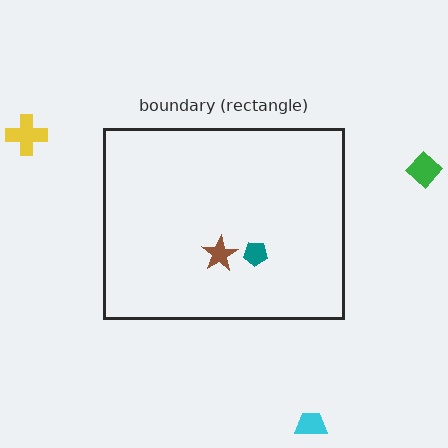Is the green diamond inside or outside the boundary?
Outside.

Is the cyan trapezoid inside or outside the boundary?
Outside.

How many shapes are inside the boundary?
2 inside, 3 outside.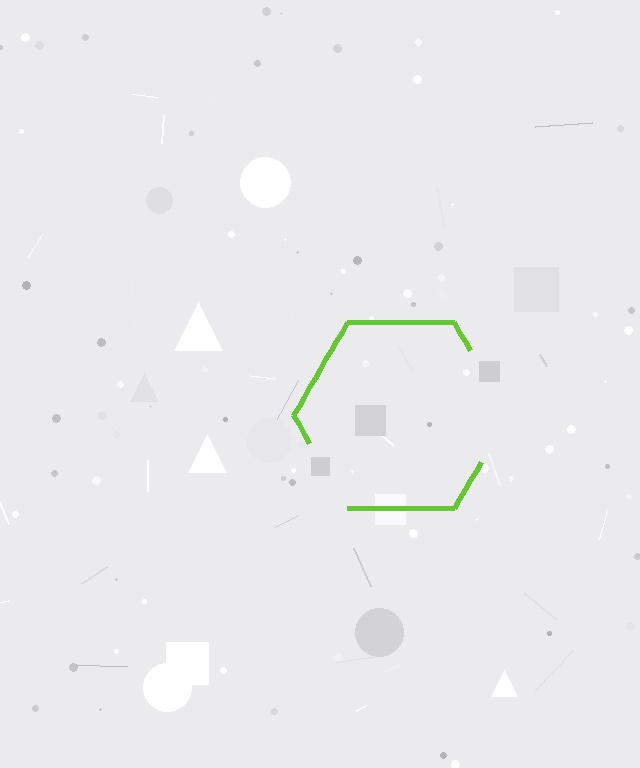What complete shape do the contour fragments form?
The contour fragments form a hexagon.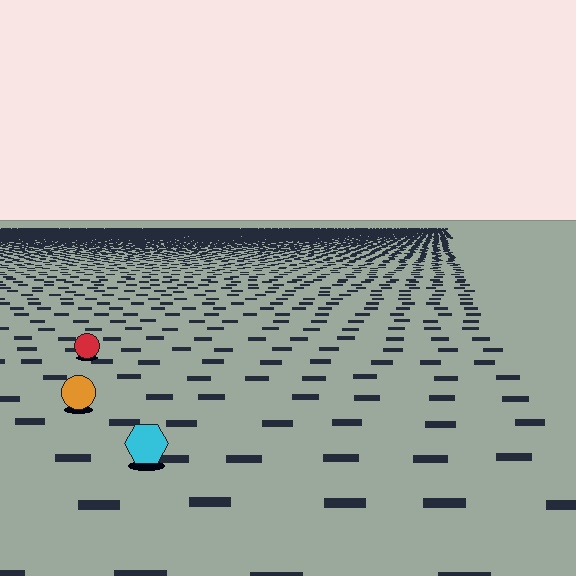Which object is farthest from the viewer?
The red circle is farthest from the viewer. It appears smaller and the ground texture around it is denser.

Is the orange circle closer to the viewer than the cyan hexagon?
No. The cyan hexagon is closer — you can tell from the texture gradient: the ground texture is coarser near it.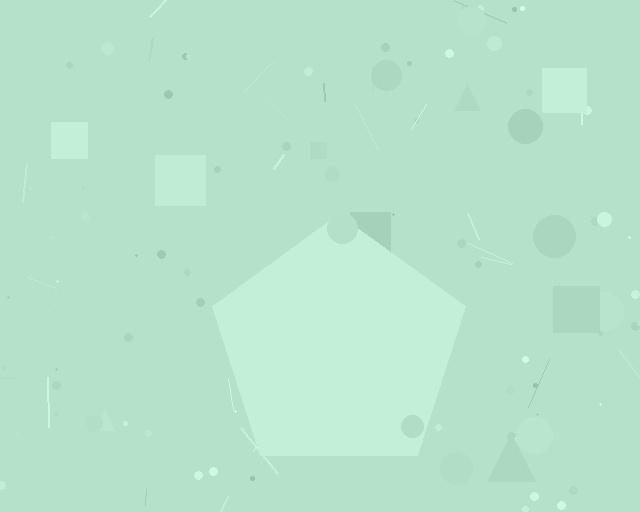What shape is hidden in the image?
A pentagon is hidden in the image.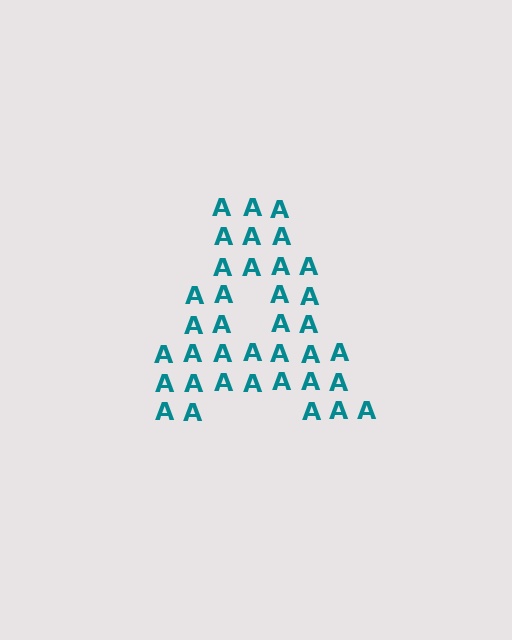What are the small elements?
The small elements are letter A's.